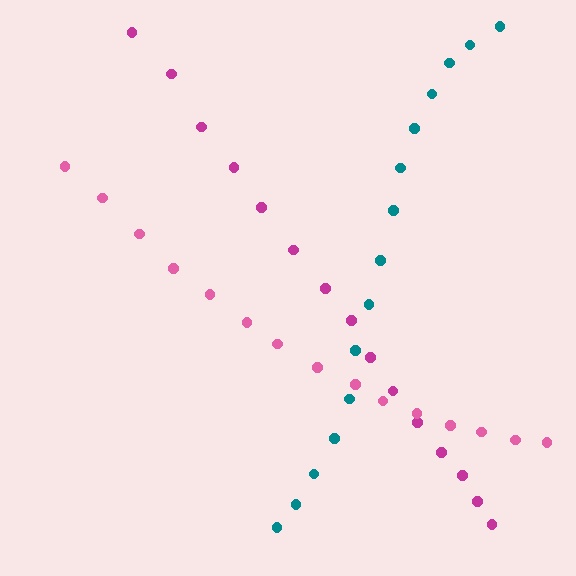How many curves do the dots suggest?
There are 3 distinct paths.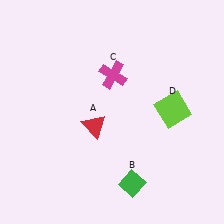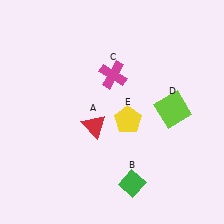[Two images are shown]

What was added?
A yellow pentagon (E) was added in Image 2.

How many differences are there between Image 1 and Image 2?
There is 1 difference between the two images.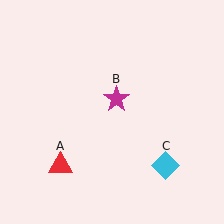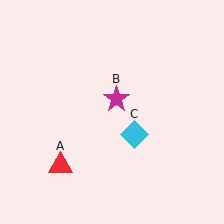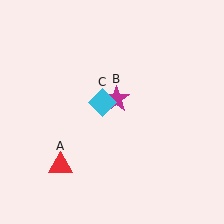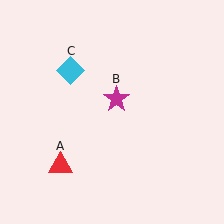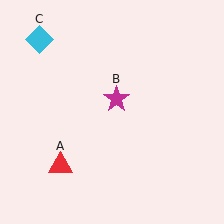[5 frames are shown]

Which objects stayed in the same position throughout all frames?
Red triangle (object A) and magenta star (object B) remained stationary.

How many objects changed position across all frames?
1 object changed position: cyan diamond (object C).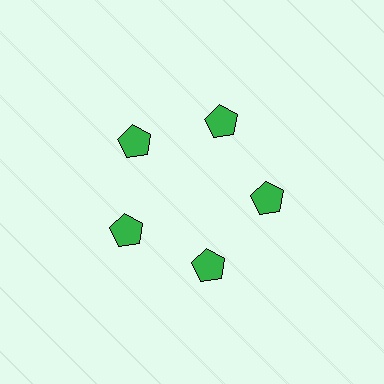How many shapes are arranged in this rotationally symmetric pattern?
There are 5 shapes, arranged in 5 groups of 1.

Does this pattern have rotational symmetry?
Yes, this pattern has 5-fold rotational symmetry. It looks the same after rotating 72 degrees around the center.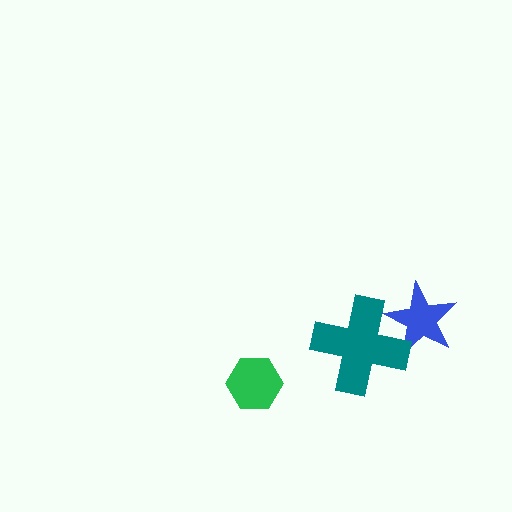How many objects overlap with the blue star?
1 object overlaps with the blue star.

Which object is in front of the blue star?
The teal cross is in front of the blue star.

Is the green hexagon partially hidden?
No, no other shape covers it.